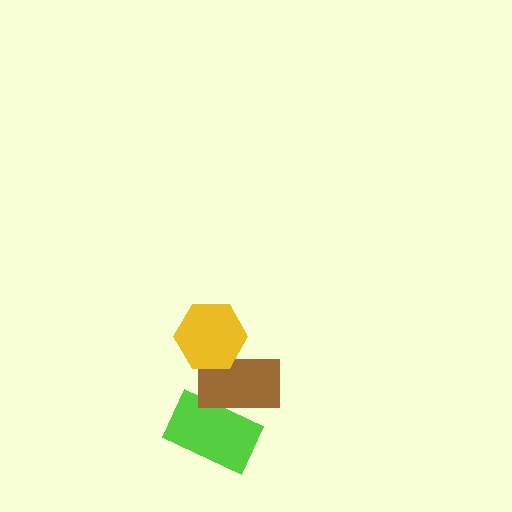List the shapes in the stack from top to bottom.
From top to bottom: the yellow hexagon, the brown rectangle, the lime rectangle.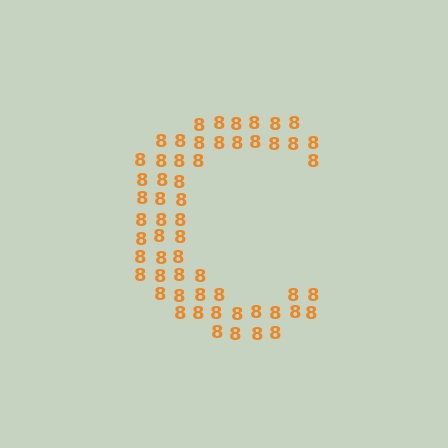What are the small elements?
The small elements are digit 8's.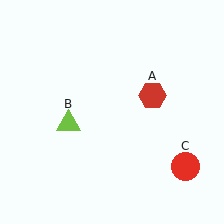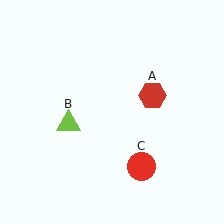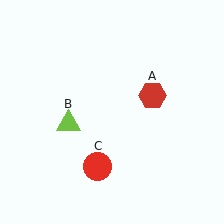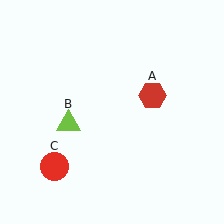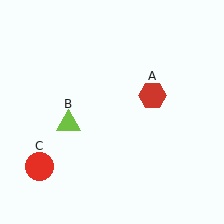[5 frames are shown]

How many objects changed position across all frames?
1 object changed position: red circle (object C).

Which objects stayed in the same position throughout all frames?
Red hexagon (object A) and lime triangle (object B) remained stationary.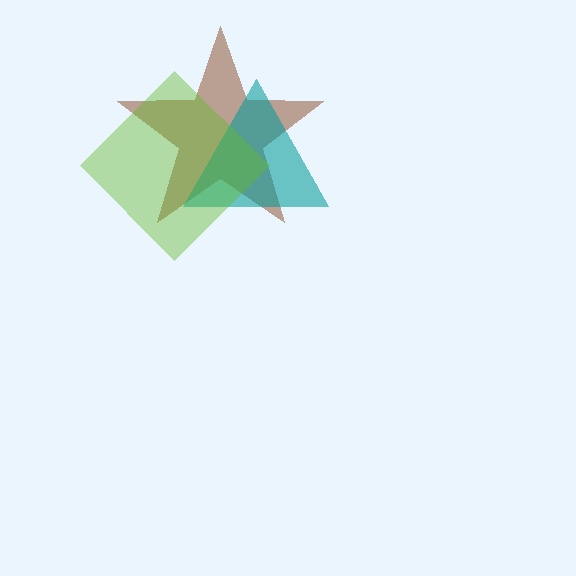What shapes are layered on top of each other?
The layered shapes are: a brown star, a teal triangle, a lime diamond.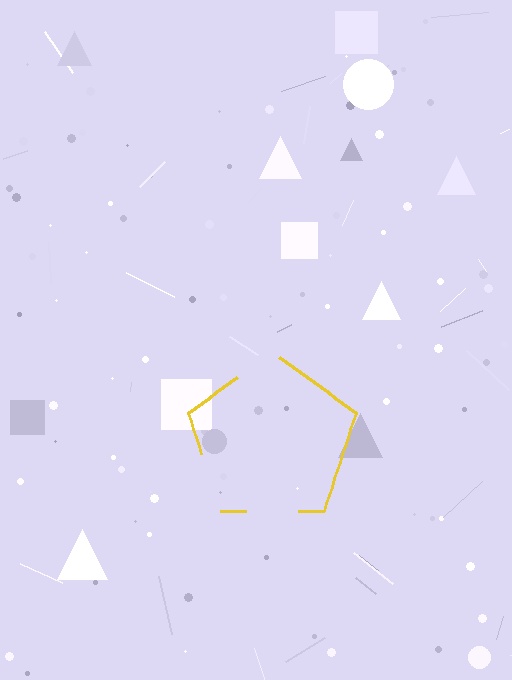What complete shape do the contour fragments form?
The contour fragments form a pentagon.